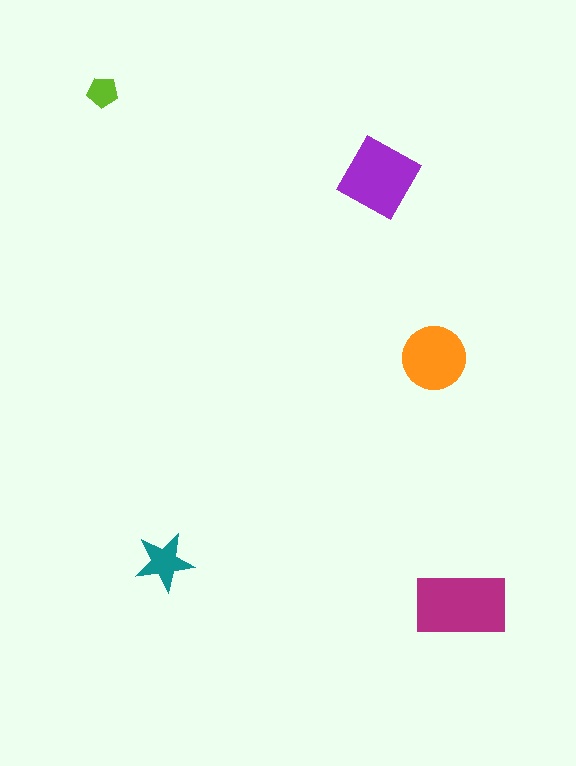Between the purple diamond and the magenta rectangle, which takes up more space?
The magenta rectangle.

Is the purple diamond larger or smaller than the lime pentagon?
Larger.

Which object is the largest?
The magenta rectangle.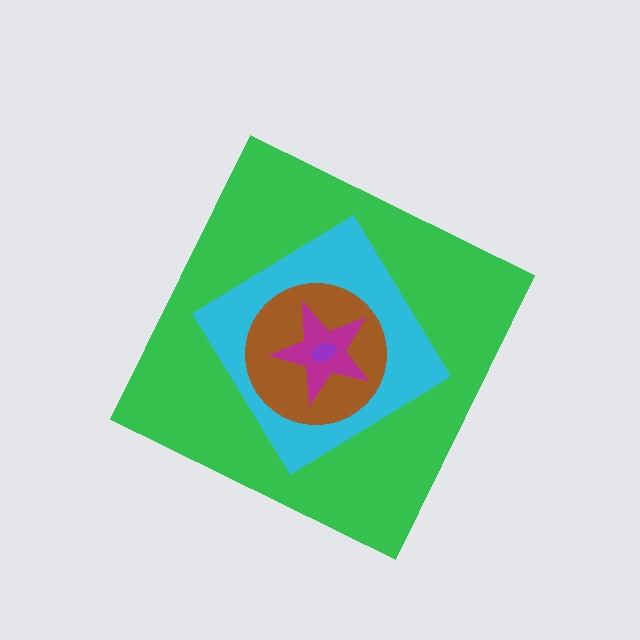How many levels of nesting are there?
5.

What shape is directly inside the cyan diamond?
The brown circle.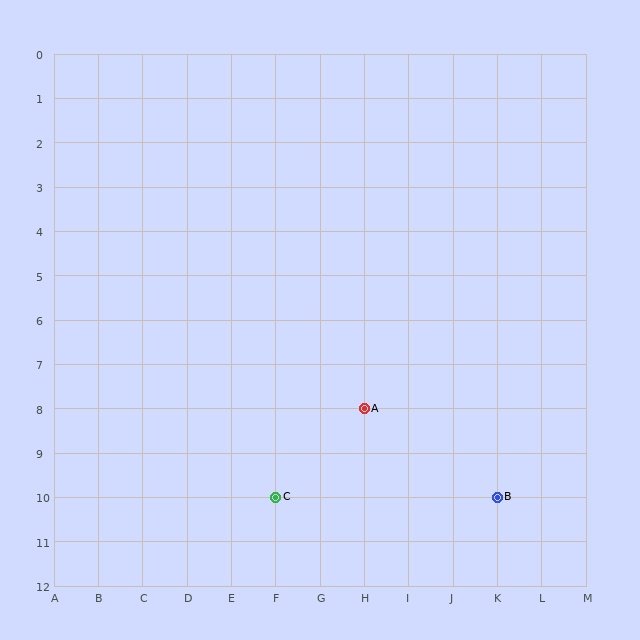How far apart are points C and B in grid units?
Points C and B are 5 columns apart.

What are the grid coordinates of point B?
Point B is at grid coordinates (K, 10).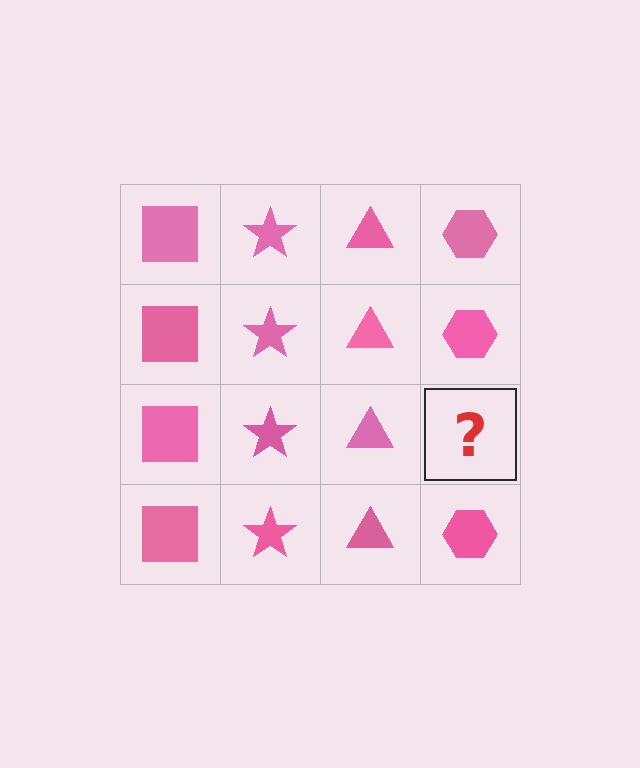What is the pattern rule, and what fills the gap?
The rule is that each column has a consistent shape. The gap should be filled with a pink hexagon.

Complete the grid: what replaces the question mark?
The question mark should be replaced with a pink hexagon.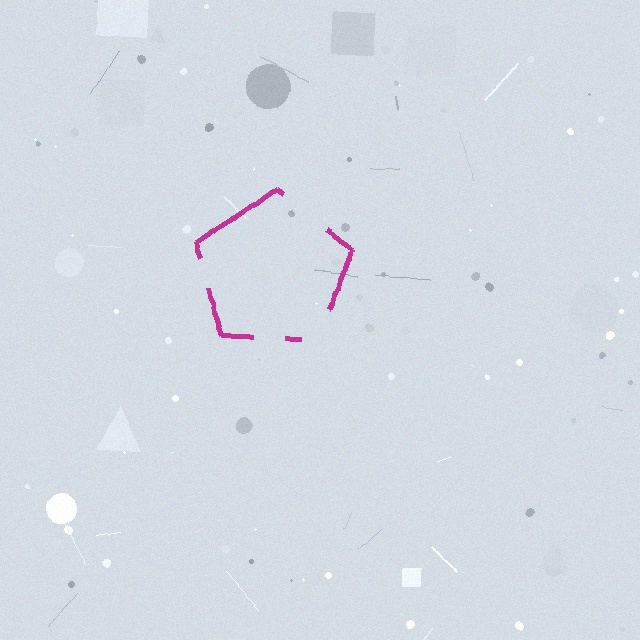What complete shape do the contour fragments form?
The contour fragments form a pentagon.